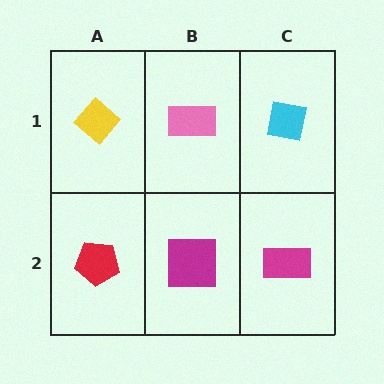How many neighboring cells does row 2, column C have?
2.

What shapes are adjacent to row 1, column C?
A magenta rectangle (row 2, column C), a pink rectangle (row 1, column B).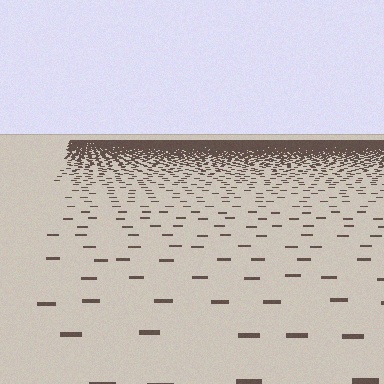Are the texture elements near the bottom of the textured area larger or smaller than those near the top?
Larger. Near the bottom, elements are closer to the viewer and appear at a bigger on-screen size.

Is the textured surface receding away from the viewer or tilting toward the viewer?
The surface is receding away from the viewer. Texture elements get smaller and denser toward the top.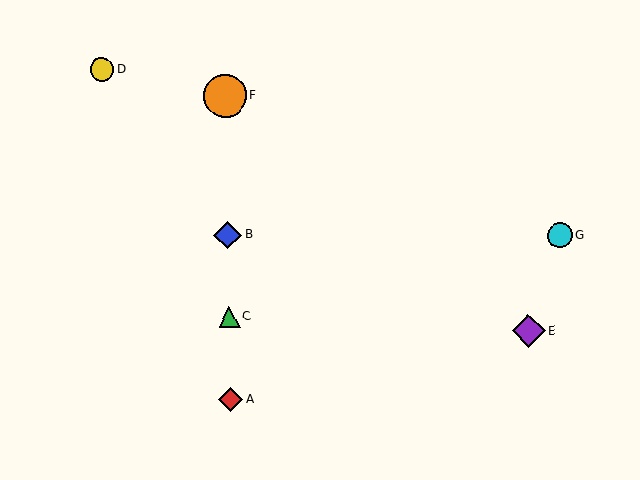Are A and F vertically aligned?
Yes, both are at x≈231.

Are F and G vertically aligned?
No, F is at x≈225 and G is at x≈560.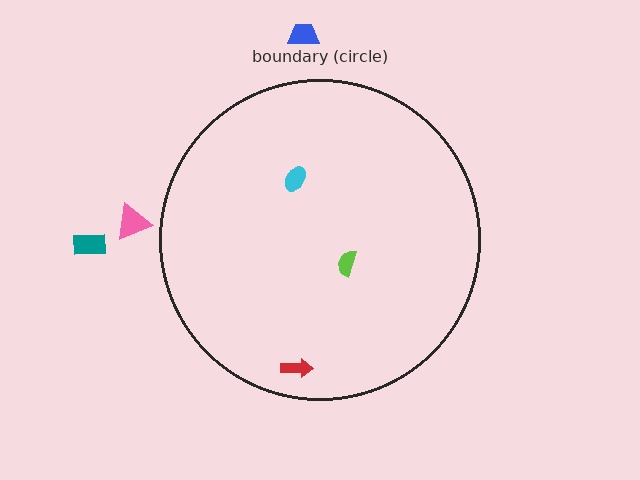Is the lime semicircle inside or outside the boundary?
Inside.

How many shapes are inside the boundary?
3 inside, 3 outside.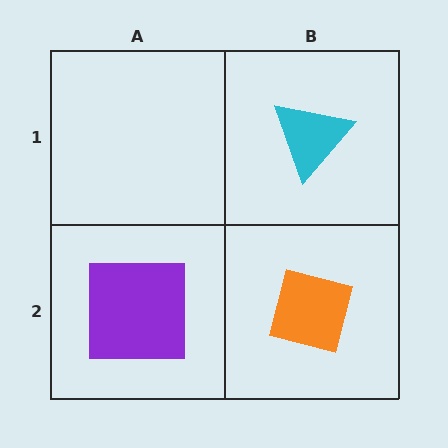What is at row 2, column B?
An orange square.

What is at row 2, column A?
A purple square.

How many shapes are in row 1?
1 shape.